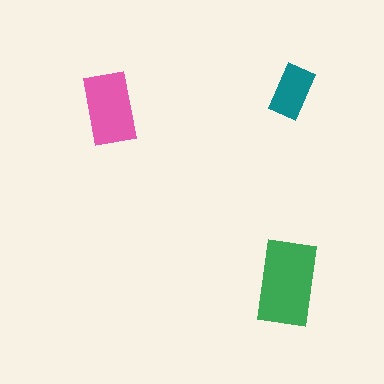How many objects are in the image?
There are 3 objects in the image.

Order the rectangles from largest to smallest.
the green one, the pink one, the teal one.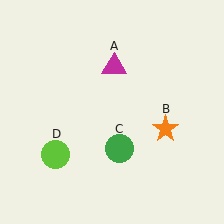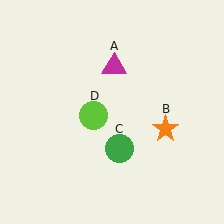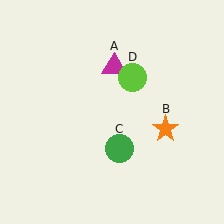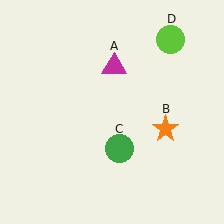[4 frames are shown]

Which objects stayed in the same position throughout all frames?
Magenta triangle (object A) and orange star (object B) and green circle (object C) remained stationary.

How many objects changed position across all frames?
1 object changed position: lime circle (object D).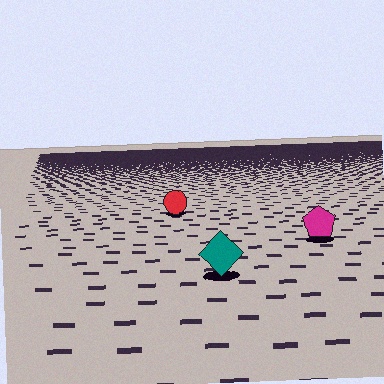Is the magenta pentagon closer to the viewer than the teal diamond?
No. The teal diamond is closer — you can tell from the texture gradient: the ground texture is coarser near it.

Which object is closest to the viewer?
The teal diamond is closest. The texture marks near it are larger and more spread out.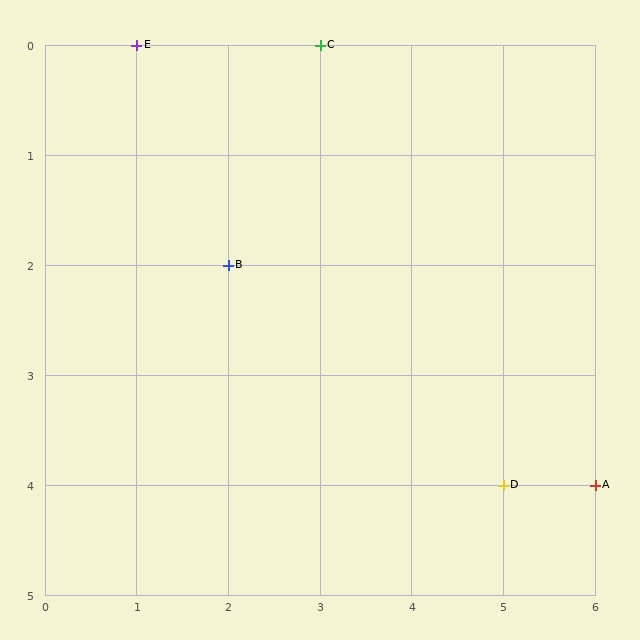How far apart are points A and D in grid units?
Points A and D are 1 column apart.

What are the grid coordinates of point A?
Point A is at grid coordinates (6, 4).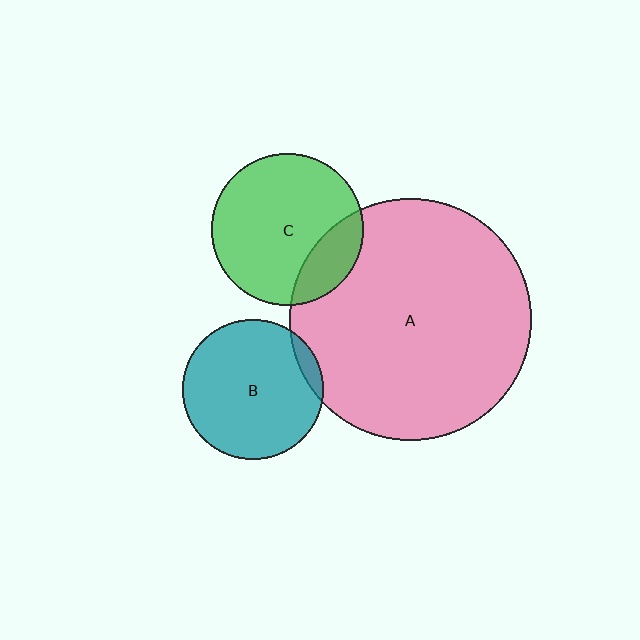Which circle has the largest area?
Circle A (pink).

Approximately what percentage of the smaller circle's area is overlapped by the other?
Approximately 20%.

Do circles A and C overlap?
Yes.